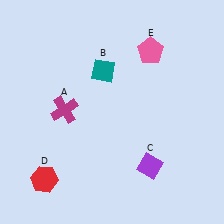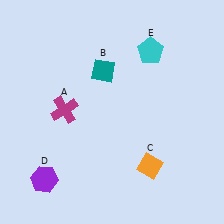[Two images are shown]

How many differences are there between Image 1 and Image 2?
There are 3 differences between the two images.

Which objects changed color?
C changed from purple to orange. D changed from red to purple. E changed from pink to cyan.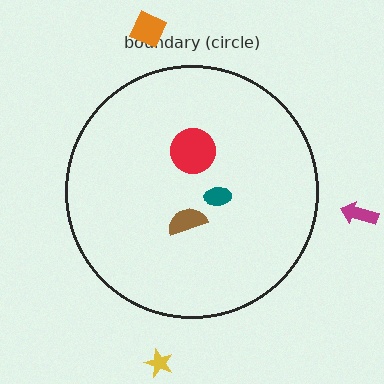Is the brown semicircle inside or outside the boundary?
Inside.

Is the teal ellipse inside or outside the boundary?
Inside.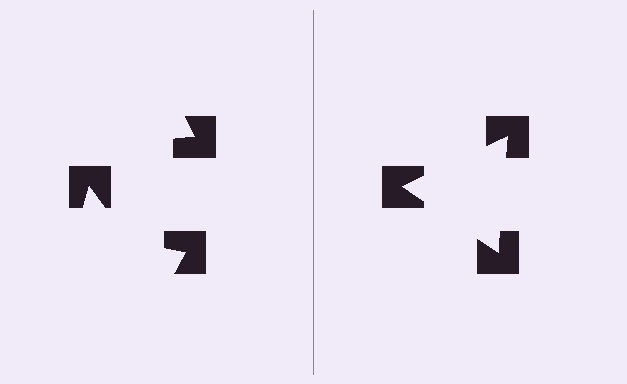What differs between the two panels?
The notched squares are positioned identically on both sides; only the wedge orientations differ. On the right they align to a triangle; on the left they are misaligned.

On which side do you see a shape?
An illusory triangle appears on the right side. On the left side the wedge cuts are rotated, so no coherent shape forms.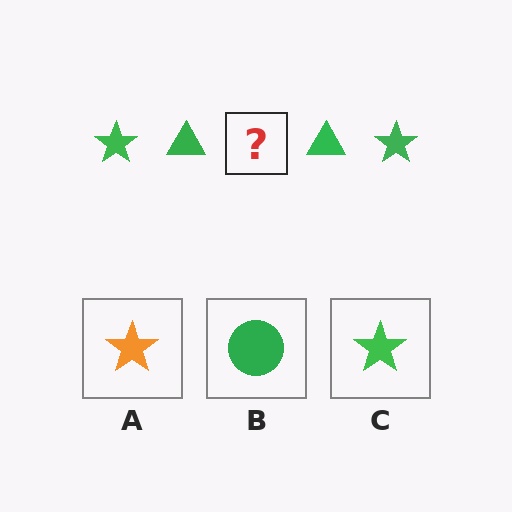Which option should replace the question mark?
Option C.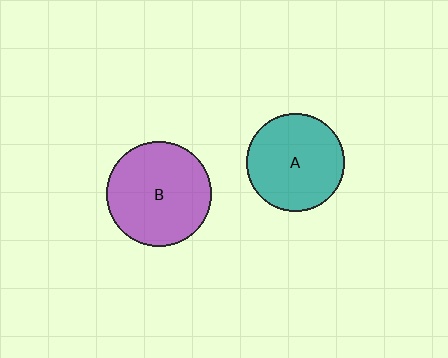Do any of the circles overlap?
No, none of the circles overlap.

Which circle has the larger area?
Circle B (purple).